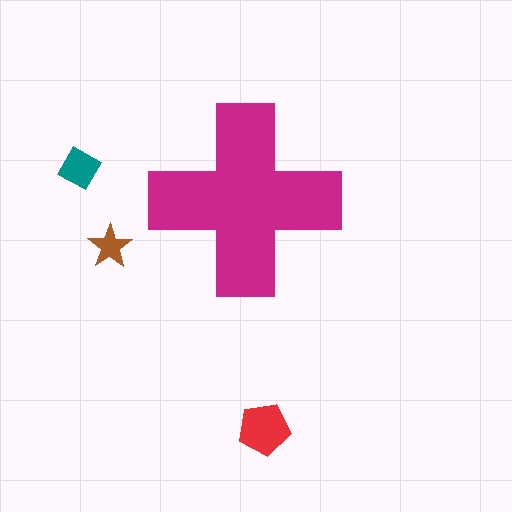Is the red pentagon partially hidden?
No, the red pentagon is fully visible.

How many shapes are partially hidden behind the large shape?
0 shapes are partially hidden.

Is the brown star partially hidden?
No, the brown star is fully visible.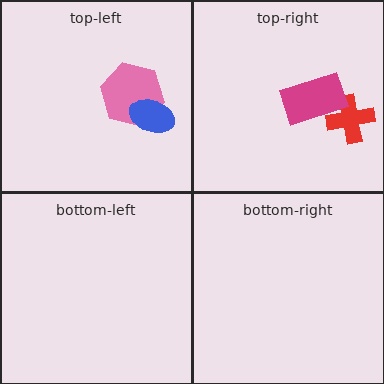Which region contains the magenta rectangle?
The top-right region.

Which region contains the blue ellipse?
The top-left region.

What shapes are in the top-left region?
The pink hexagon, the blue ellipse.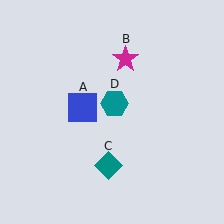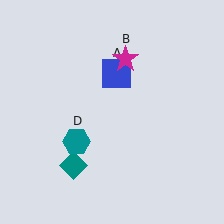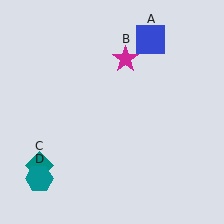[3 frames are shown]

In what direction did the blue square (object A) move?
The blue square (object A) moved up and to the right.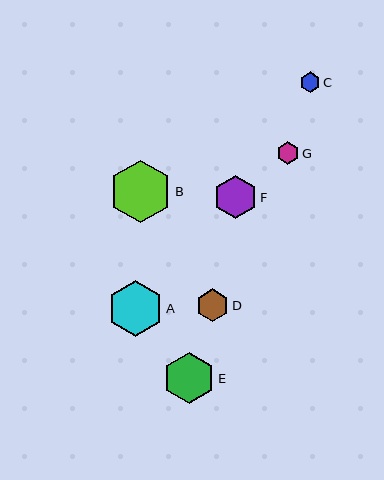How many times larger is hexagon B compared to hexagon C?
Hexagon B is approximately 3.1 times the size of hexagon C.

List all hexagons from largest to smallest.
From largest to smallest: B, A, E, F, D, G, C.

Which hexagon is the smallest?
Hexagon C is the smallest with a size of approximately 20 pixels.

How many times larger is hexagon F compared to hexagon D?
Hexagon F is approximately 1.3 times the size of hexagon D.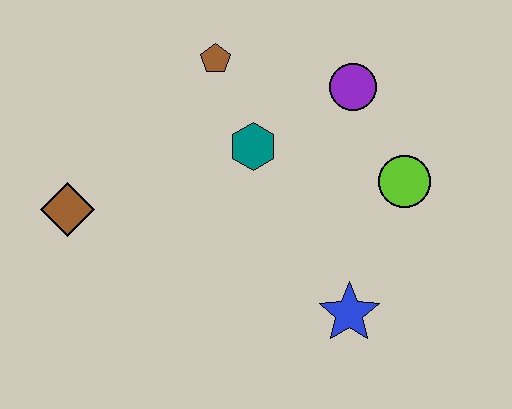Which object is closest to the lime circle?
The purple circle is closest to the lime circle.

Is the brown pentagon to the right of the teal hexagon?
No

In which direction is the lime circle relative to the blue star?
The lime circle is above the blue star.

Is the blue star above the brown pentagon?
No